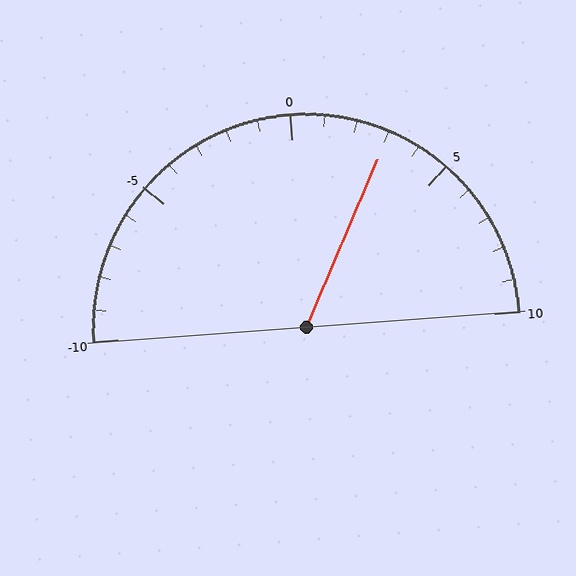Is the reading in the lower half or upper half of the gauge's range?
The reading is in the upper half of the range (-10 to 10).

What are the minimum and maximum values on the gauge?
The gauge ranges from -10 to 10.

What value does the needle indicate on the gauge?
The needle indicates approximately 3.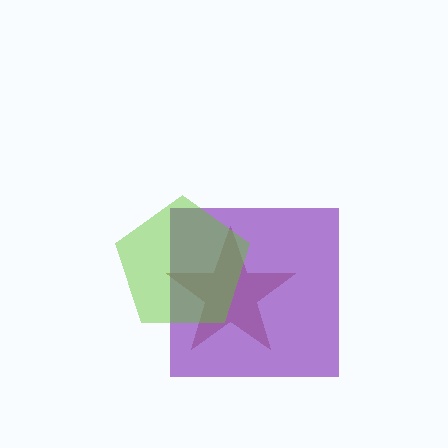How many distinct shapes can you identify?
There are 3 distinct shapes: a brown star, a purple square, a lime pentagon.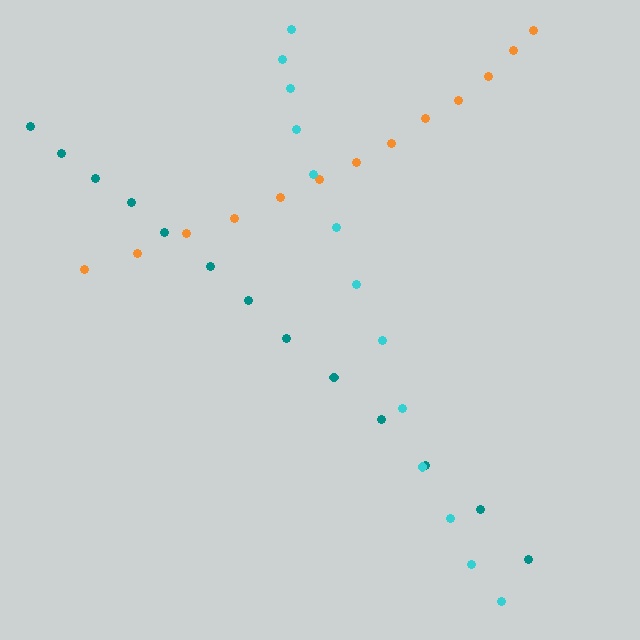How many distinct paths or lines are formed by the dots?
There are 3 distinct paths.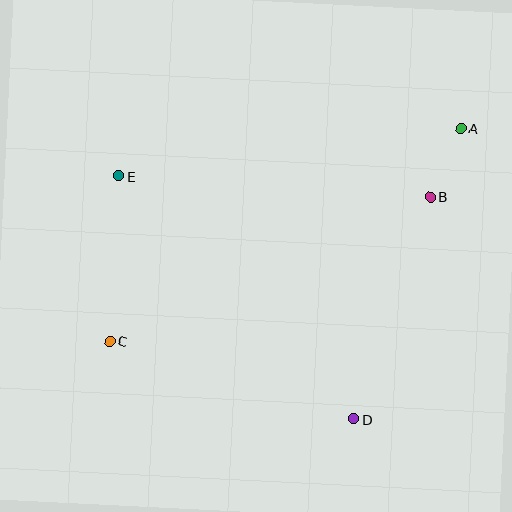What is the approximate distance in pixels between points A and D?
The distance between A and D is approximately 310 pixels.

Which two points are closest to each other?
Points A and B are closest to each other.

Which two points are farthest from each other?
Points A and C are farthest from each other.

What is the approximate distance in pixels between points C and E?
The distance between C and E is approximately 165 pixels.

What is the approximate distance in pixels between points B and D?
The distance between B and D is approximately 235 pixels.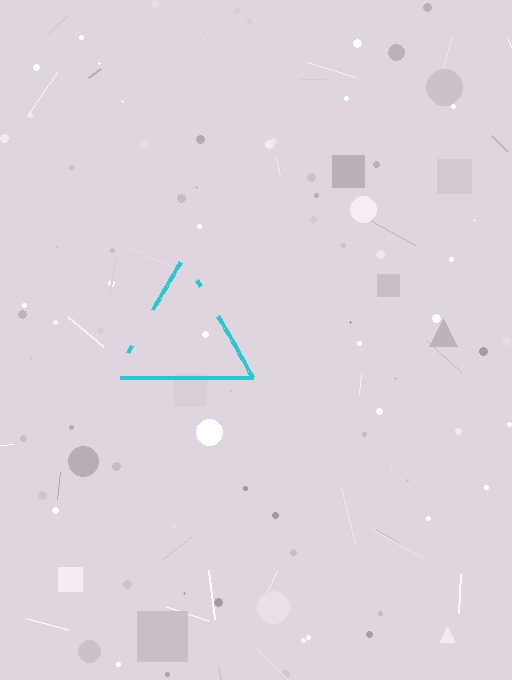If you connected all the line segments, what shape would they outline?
They would outline a triangle.